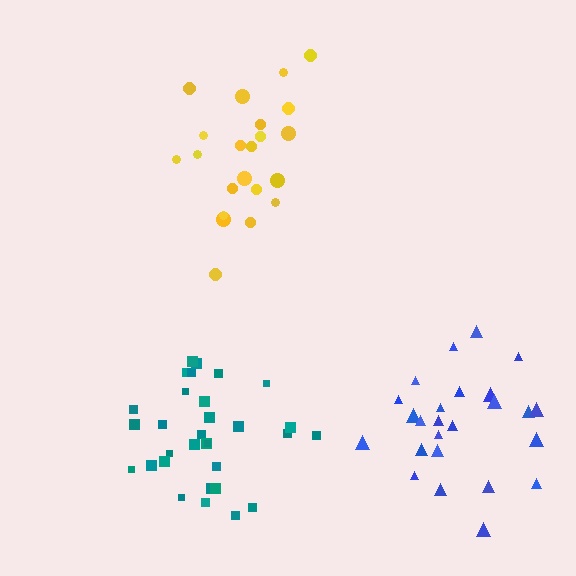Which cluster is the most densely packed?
Teal.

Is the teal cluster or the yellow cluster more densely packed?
Teal.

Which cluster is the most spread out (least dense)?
Blue.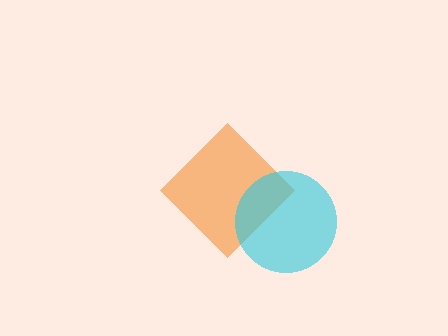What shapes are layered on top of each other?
The layered shapes are: an orange diamond, a cyan circle.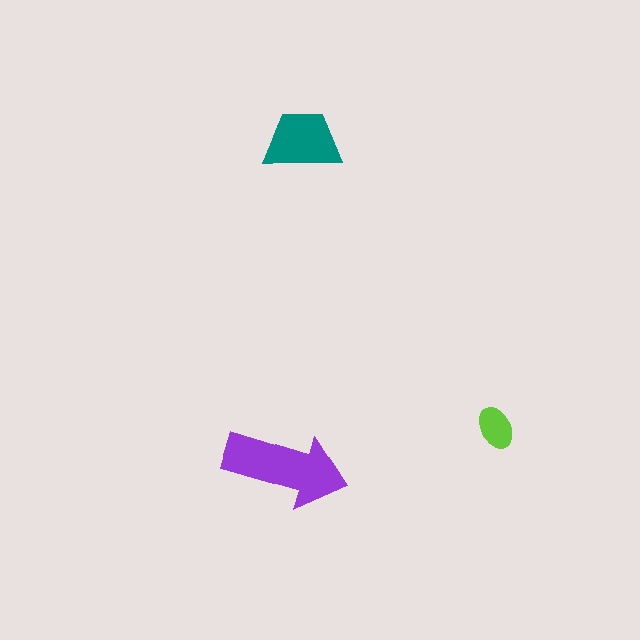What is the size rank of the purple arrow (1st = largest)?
1st.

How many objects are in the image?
There are 3 objects in the image.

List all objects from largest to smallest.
The purple arrow, the teal trapezoid, the lime ellipse.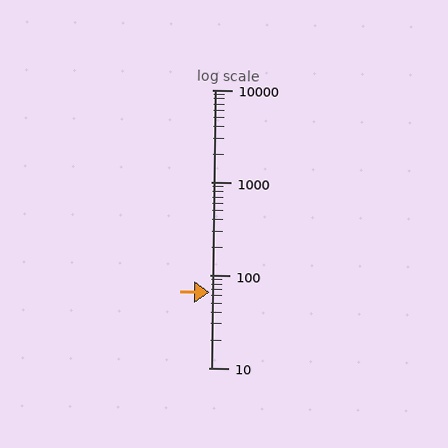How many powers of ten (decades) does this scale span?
The scale spans 3 decades, from 10 to 10000.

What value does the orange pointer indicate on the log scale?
The pointer indicates approximately 66.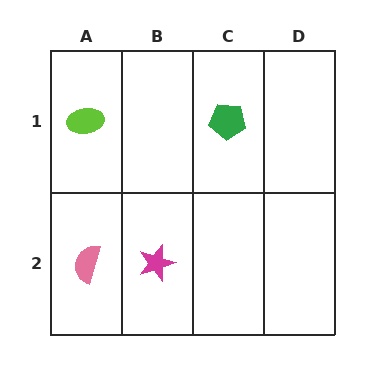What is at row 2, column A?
A pink semicircle.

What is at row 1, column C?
A green pentagon.